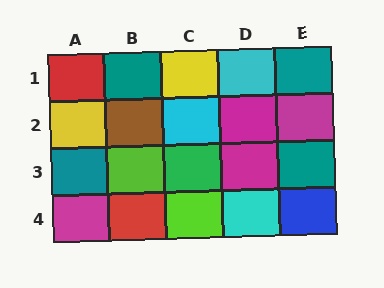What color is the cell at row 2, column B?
Brown.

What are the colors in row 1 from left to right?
Red, teal, yellow, cyan, teal.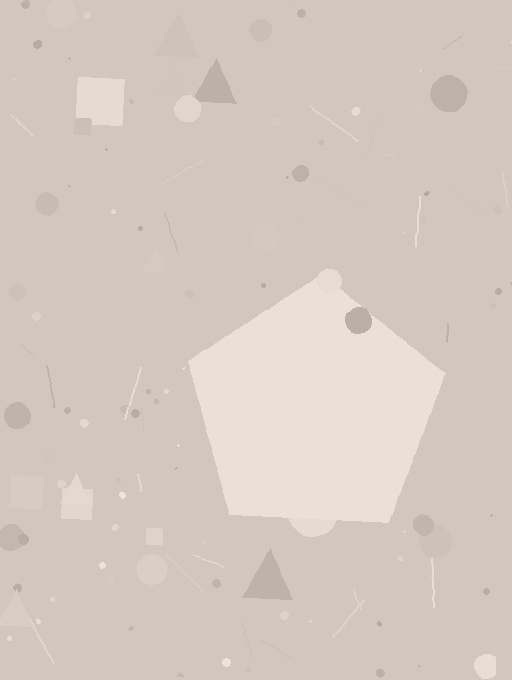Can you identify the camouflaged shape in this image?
The camouflaged shape is a pentagon.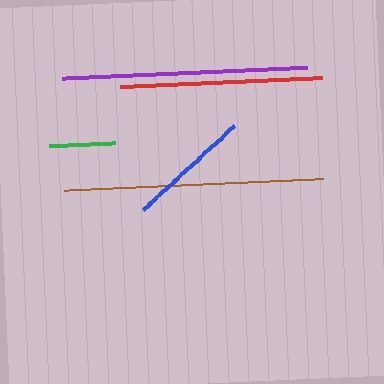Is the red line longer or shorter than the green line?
The red line is longer than the green line.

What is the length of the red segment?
The red segment is approximately 202 pixels long.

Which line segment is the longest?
The brown line is the longest at approximately 260 pixels.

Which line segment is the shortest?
The green line is the shortest at approximately 66 pixels.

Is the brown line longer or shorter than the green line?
The brown line is longer than the green line.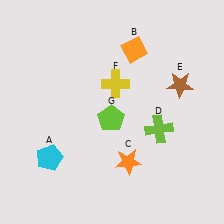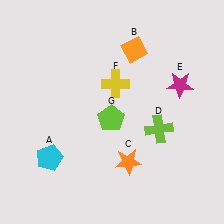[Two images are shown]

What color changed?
The star (E) changed from brown in Image 1 to magenta in Image 2.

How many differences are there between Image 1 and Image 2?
There is 1 difference between the two images.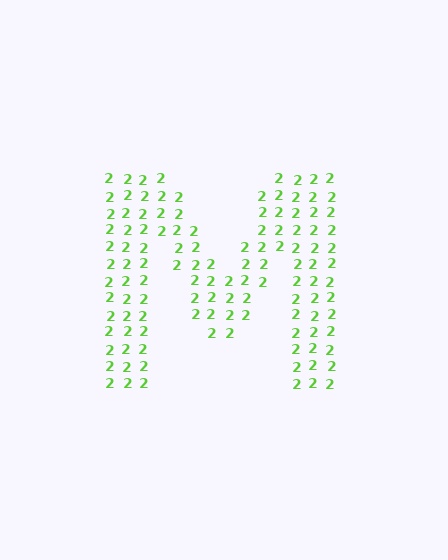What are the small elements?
The small elements are digit 2's.